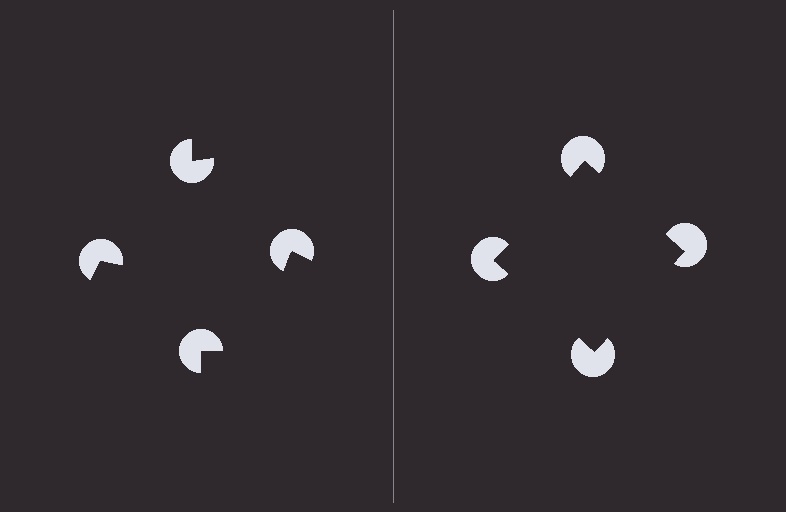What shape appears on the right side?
An illusory square.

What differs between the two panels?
The pac-man discs are positioned identically on both sides; only the wedge orientations differ. On the right they align to a square; on the left they are misaligned.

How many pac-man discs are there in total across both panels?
8 — 4 on each side.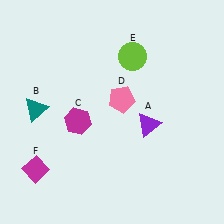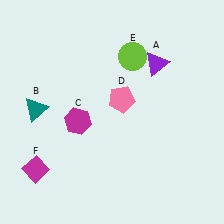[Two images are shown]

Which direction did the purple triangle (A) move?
The purple triangle (A) moved up.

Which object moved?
The purple triangle (A) moved up.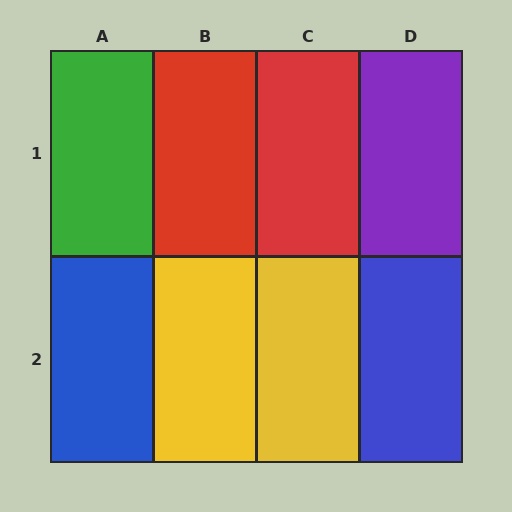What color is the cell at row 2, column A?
Blue.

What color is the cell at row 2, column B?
Yellow.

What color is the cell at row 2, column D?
Blue.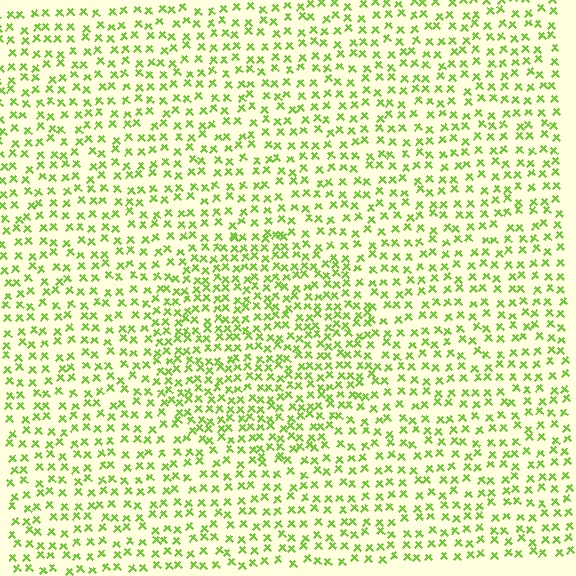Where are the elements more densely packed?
The elements are more densely packed inside the circle boundary.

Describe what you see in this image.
The image contains small lime elements arranged at two different densities. A circle-shaped region is visible where the elements are more densely packed than the surrounding area.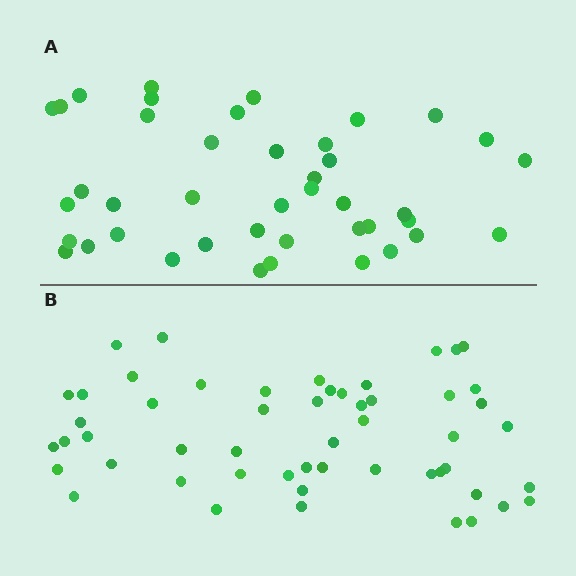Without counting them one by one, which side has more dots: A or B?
Region B (the bottom region) has more dots.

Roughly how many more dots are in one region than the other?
Region B has roughly 12 or so more dots than region A.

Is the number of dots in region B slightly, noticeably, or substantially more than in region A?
Region B has noticeably more, but not dramatically so. The ratio is roughly 1.3 to 1.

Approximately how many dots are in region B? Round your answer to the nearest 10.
About 50 dots. (The exact count is 53, which rounds to 50.)